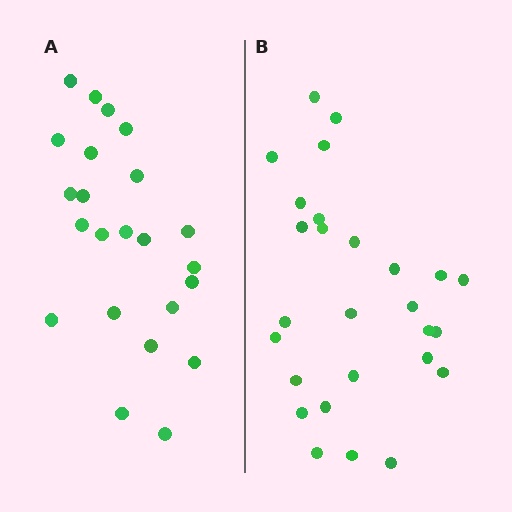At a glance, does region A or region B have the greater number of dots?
Region B (the right region) has more dots.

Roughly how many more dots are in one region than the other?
Region B has about 4 more dots than region A.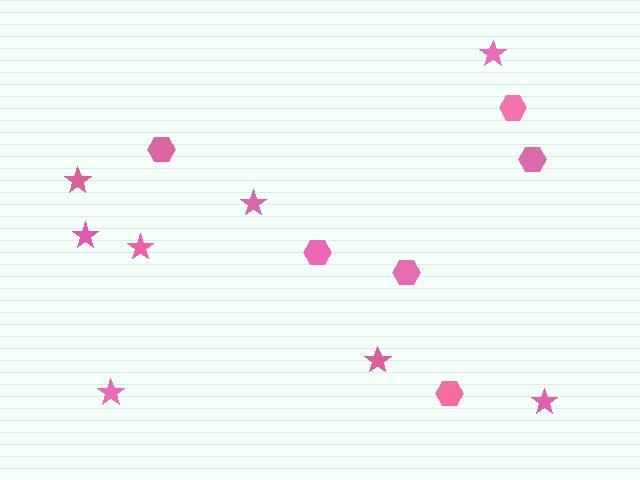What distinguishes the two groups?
There are 2 groups: one group of stars (8) and one group of hexagons (6).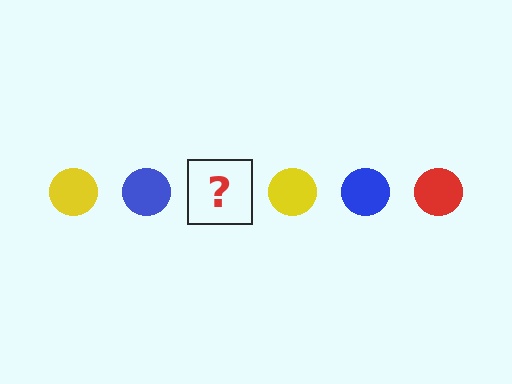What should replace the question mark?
The question mark should be replaced with a red circle.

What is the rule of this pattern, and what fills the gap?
The rule is that the pattern cycles through yellow, blue, red circles. The gap should be filled with a red circle.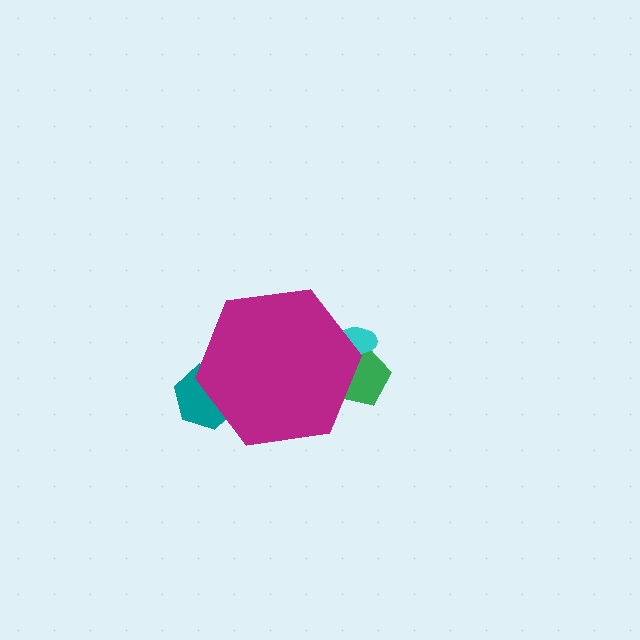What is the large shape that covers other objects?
A magenta hexagon.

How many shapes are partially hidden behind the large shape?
3 shapes are partially hidden.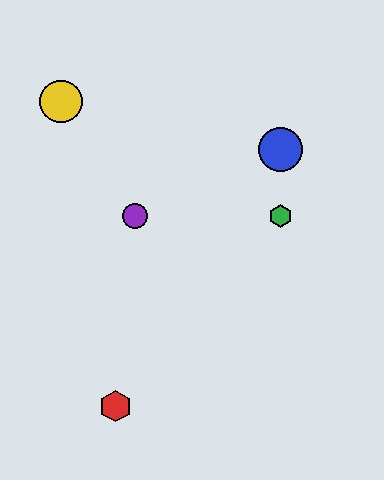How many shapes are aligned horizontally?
2 shapes (the green hexagon, the purple circle) are aligned horizontally.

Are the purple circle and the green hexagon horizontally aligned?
Yes, both are at y≈216.